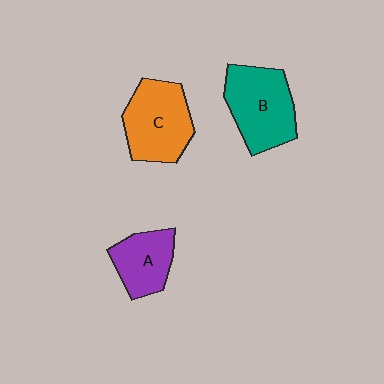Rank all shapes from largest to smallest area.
From largest to smallest: B (teal), C (orange), A (purple).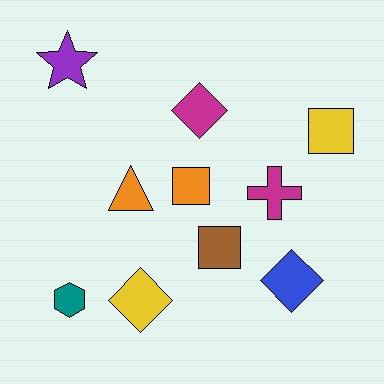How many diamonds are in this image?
There are 3 diamonds.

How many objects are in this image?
There are 10 objects.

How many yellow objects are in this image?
There are 2 yellow objects.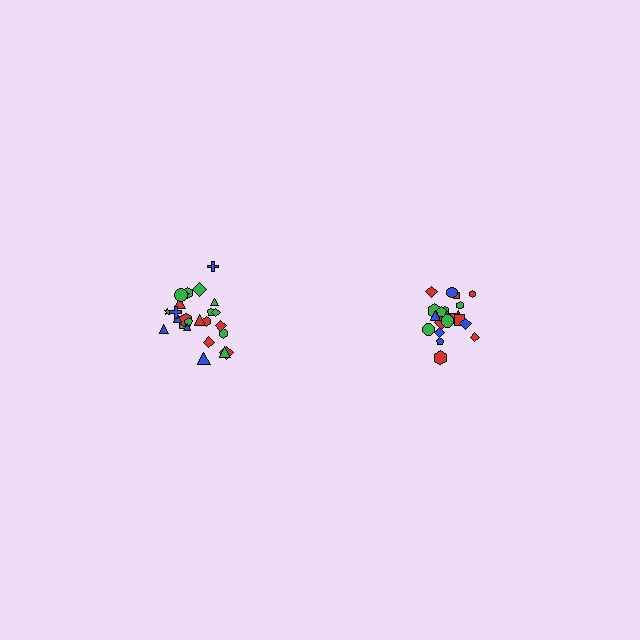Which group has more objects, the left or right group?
The left group.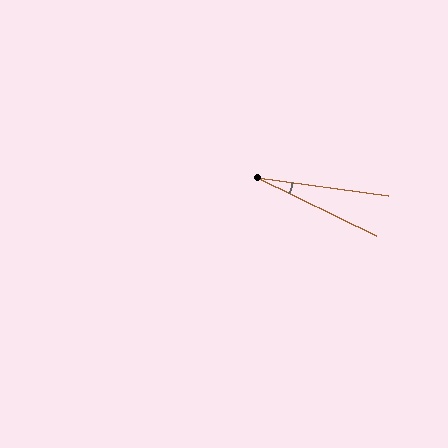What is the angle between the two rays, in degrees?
Approximately 18 degrees.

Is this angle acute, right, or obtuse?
It is acute.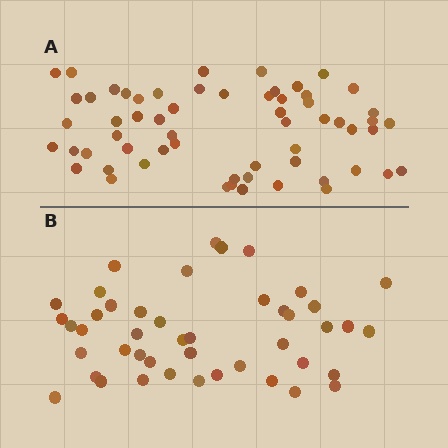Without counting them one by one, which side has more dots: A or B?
Region A (the top region) has more dots.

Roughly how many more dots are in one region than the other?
Region A has approximately 15 more dots than region B.